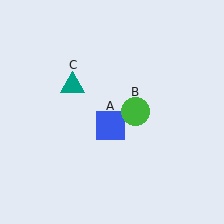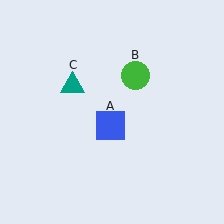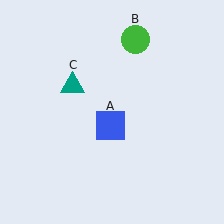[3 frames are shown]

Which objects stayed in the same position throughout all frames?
Blue square (object A) and teal triangle (object C) remained stationary.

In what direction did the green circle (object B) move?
The green circle (object B) moved up.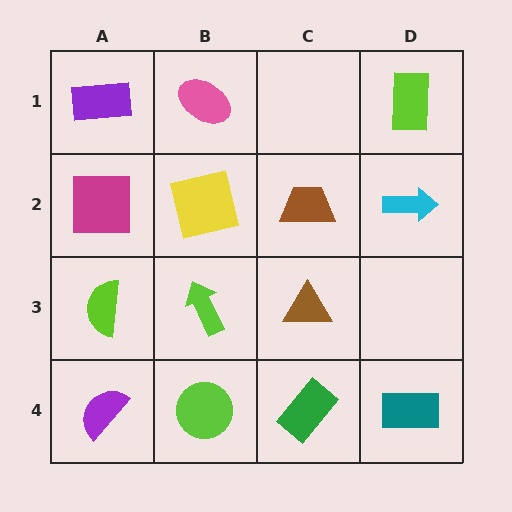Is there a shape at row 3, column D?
No, that cell is empty.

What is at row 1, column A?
A purple rectangle.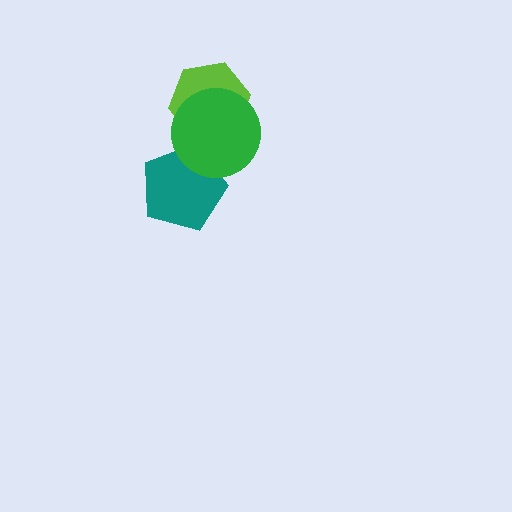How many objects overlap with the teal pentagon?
1 object overlaps with the teal pentagon.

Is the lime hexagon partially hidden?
Yes, it is partially covered by another shape.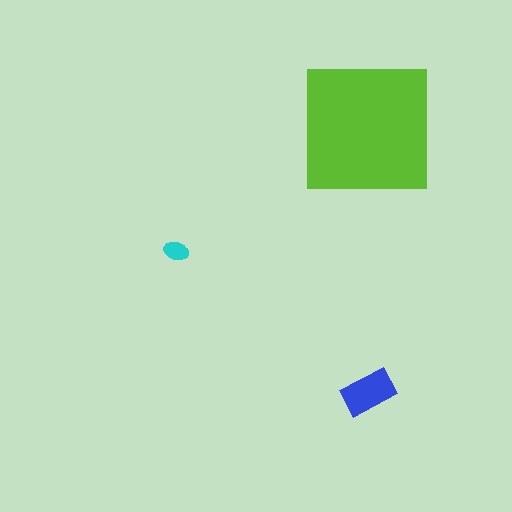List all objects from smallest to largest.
The cyan ellipse, the blue rectangle, the lime square.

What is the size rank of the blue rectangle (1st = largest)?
2nd.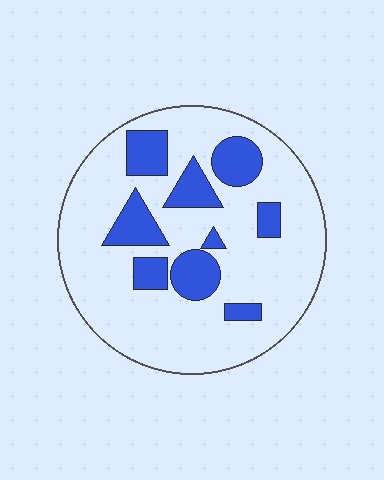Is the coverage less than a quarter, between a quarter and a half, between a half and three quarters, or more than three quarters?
Less than a quarter.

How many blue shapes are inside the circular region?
9.